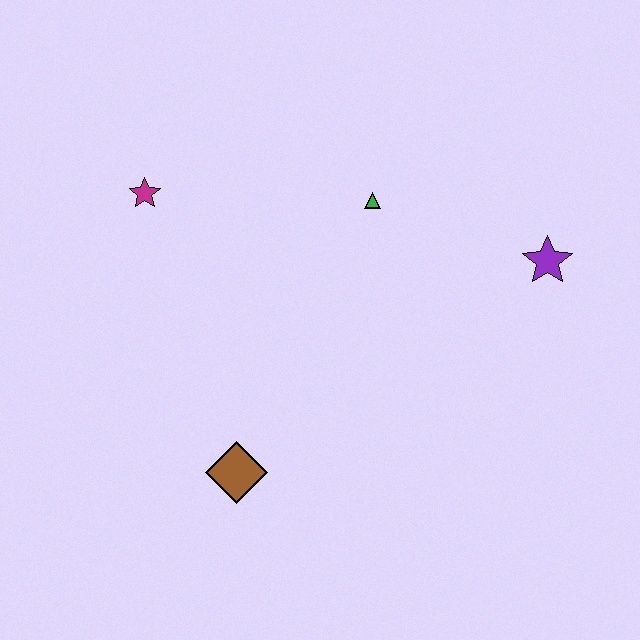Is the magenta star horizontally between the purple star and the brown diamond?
No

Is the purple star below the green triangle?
Yes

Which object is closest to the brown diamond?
The magenta star is closest to the brown diamond.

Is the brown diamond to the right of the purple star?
No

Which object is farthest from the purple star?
The magenta star is farthest from the purple star.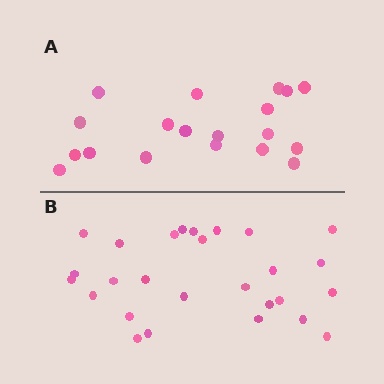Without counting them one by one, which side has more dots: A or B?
Region B (the bottom region) has more dots.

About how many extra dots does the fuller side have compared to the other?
Region B has roughly 8 or so more dots than region A.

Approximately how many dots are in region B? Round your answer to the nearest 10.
About 30 dots. (The exact count is 27, which rounds to 30.)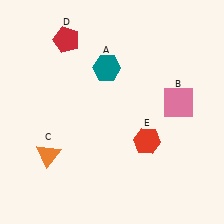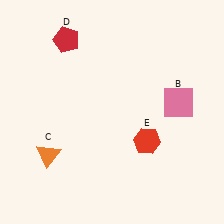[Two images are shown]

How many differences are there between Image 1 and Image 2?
There is 1 difference between the two images.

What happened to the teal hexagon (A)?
The teal hexagon (A) was removed in Image 2. It was in the top-left area of Image 1.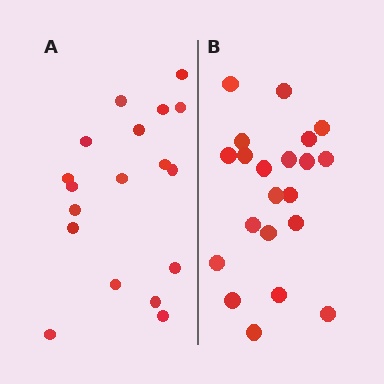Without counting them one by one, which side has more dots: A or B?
Region B (the right region) has more dots.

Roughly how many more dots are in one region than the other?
Region B has just a few more — roughly 2 or 3 more dots than region A.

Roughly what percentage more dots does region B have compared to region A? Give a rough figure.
About 15% more.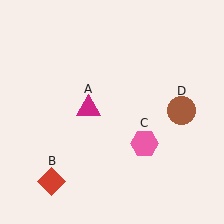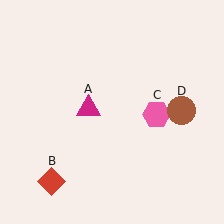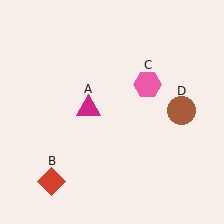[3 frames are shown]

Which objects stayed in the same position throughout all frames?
Magenta triangle (object A) and red diamond (object B) and brown circle (object D) remained stationary.